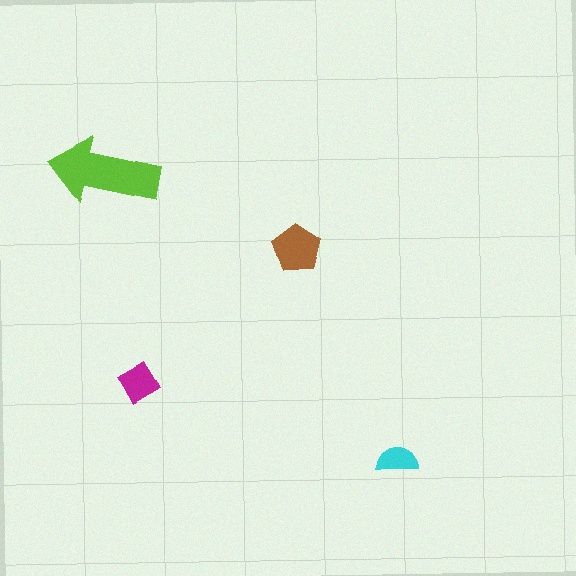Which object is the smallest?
The cyan semicircle.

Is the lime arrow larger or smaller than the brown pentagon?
Larger.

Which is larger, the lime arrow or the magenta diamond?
The lime arrow.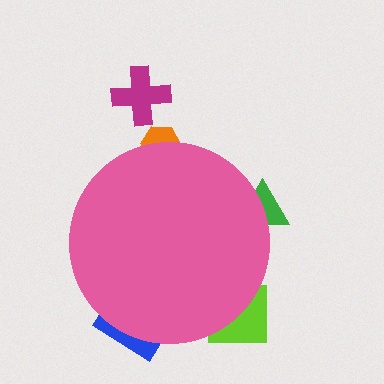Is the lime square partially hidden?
Yes, the lime square is partially hidden behind the pink circle.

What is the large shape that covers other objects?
A pink circle.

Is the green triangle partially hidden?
Yes, the green triangle is partially hidden behind the pink circle.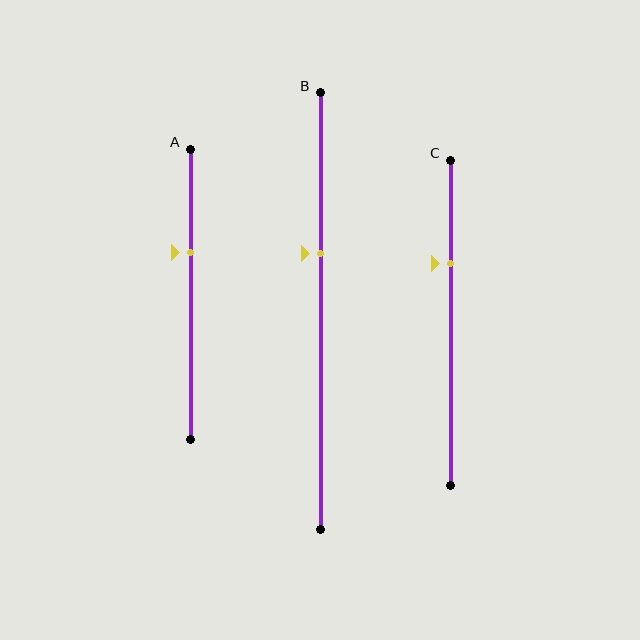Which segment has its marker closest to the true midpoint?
Segment B has its marker closest to the true midpoint.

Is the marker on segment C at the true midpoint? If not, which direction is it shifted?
No, the marker on segment C is shifted upward by about 18% of the segment length.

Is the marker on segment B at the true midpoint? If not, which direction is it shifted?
No, the marker on segment B is shifted upward by about 13% of the segment length.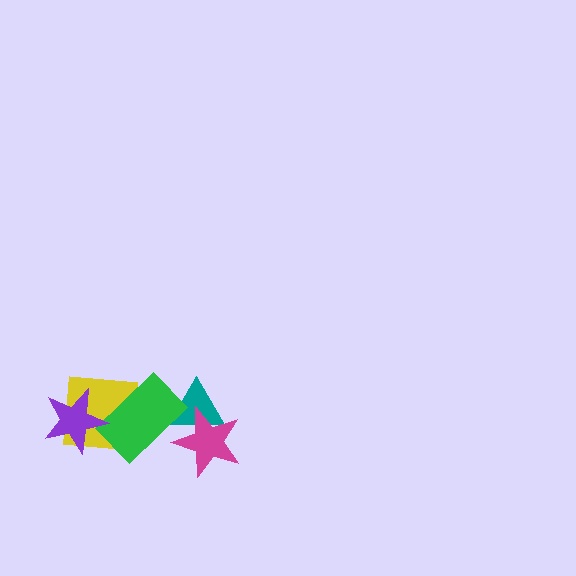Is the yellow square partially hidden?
Yes, it is partially covered by another shape.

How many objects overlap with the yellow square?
2 objects overlap with the yellow square.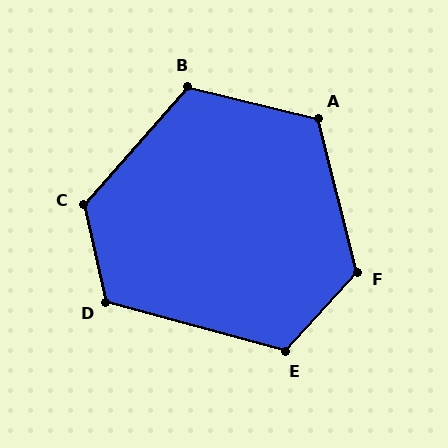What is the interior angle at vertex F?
Approximately 124 degrees (obtuse).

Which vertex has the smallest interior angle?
E, at approximately 117 degrees.